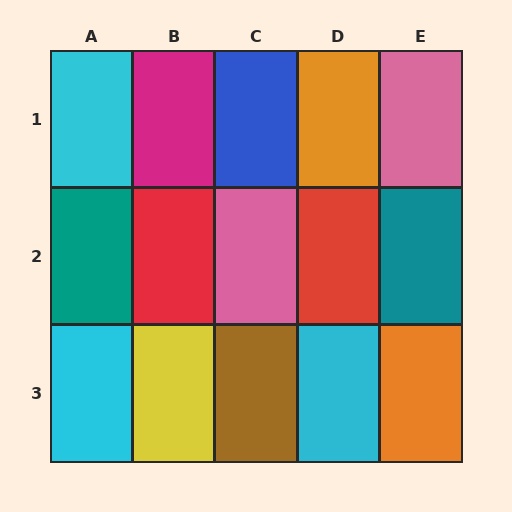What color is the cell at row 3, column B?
Yellow.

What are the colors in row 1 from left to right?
Cyan, magenta, blue, orange, pink.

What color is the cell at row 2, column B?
Red.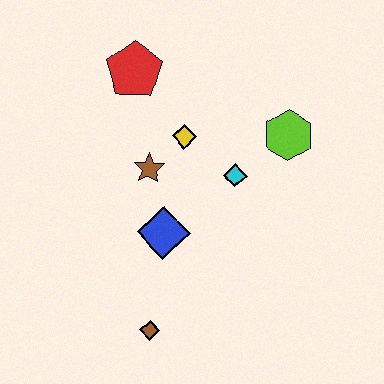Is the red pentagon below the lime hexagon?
No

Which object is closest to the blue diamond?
The brown star is closest to the blue diamond.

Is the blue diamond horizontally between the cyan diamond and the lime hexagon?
No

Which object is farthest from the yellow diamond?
The brown diamond is farthest from the yellow diamond.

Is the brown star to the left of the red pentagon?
No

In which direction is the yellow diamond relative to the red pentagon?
The yellow diamond is below the red pentagon.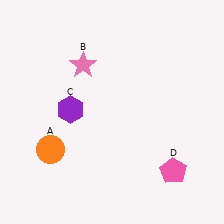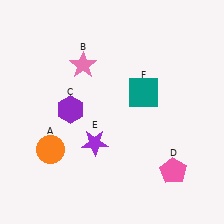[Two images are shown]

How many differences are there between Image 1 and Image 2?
There are 2 differences between the two images.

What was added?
A purple star (E), a teal square (F) were added in Image 2.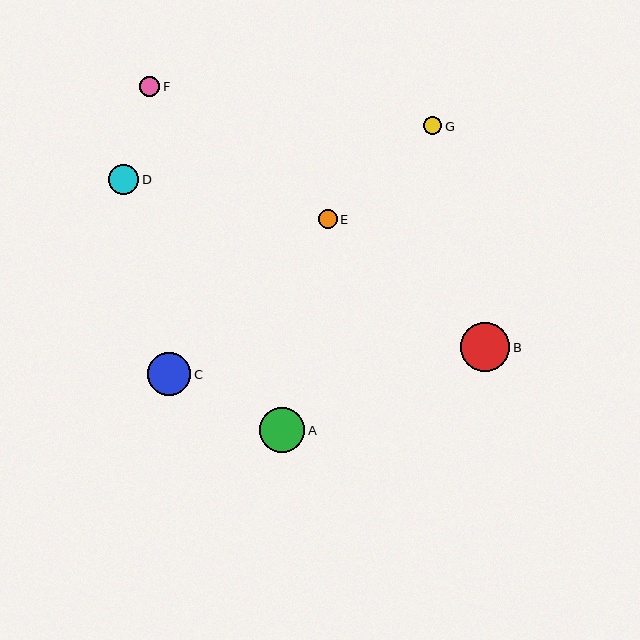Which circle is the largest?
Circle B is the largest with a size of approximately 49 pixels.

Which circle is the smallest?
Circle G is the smallest with a size of approximately 19 pixels.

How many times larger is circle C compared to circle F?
Circle C is approximately 2.2 times the size of circle F.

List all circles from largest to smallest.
From largest to smallest: B, A, C, D, F, E, G.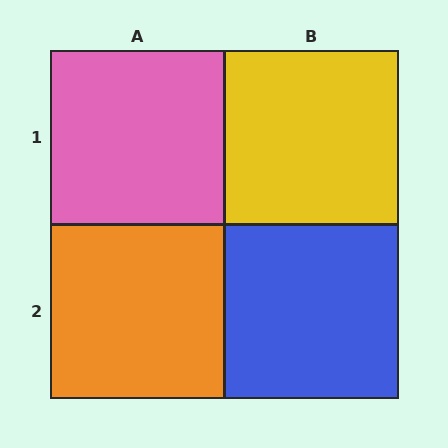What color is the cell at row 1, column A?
Pink.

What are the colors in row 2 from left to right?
Orange, blue.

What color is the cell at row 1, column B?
Yellow.